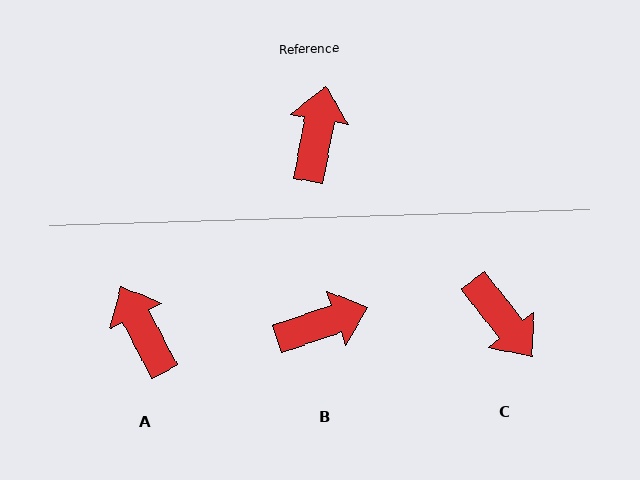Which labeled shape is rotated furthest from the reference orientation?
C, about 132 degrees away.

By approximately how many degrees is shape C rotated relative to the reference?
Approximately 132 degrees clockwise.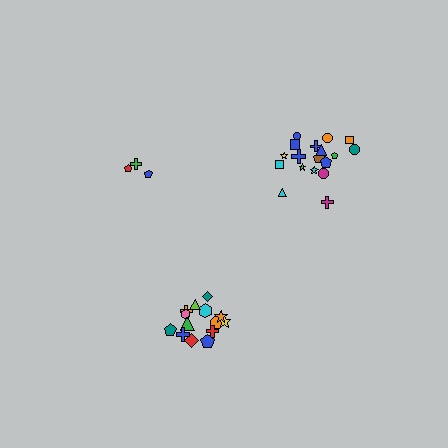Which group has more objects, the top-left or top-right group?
The top-right group.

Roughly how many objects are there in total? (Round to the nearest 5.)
Roughly 35 objects in total.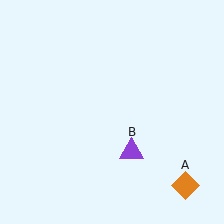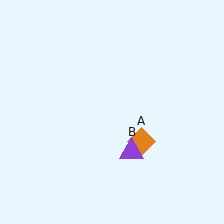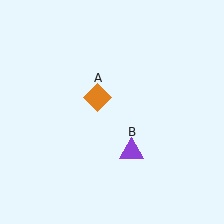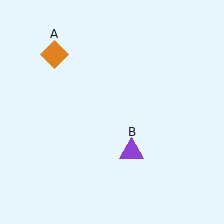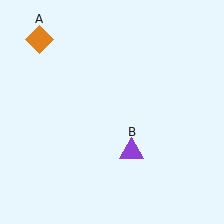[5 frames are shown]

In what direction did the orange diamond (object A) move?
The orange diamond (object A) moved up and to the left.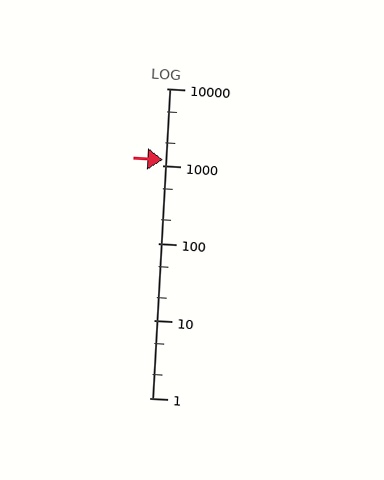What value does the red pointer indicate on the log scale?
The pointer indicates approximately 1200.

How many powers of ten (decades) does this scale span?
The scale spans 4 decades, from 1 to 10000.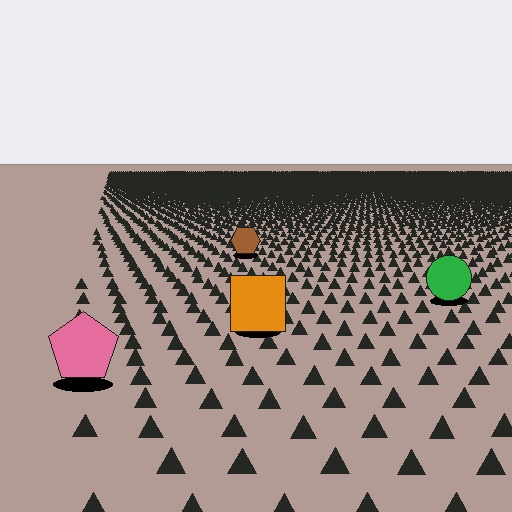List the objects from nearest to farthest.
From nearest to farthest: the pink pentagon, the orange square, the green circle, the brown hexagon.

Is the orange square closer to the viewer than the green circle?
Yes. The orange square is closer — you can tell from the texture gradient: the ground texture is coarser near it.